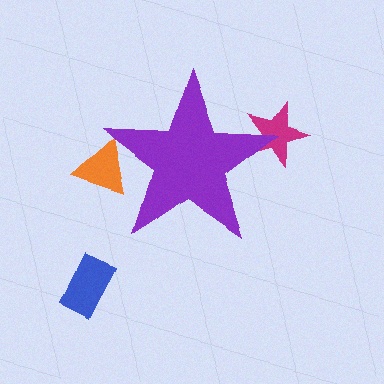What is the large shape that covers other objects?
A purple star.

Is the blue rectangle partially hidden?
No, the blue rectangle is fully visible.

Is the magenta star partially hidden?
Yes, the magenta star is partially hidden behind the purple star.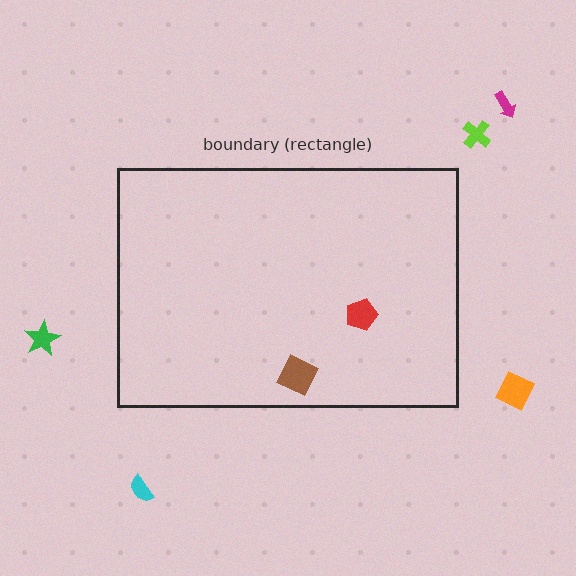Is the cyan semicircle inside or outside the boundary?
Outside.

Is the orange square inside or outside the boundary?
Outside.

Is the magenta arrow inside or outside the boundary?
Outside.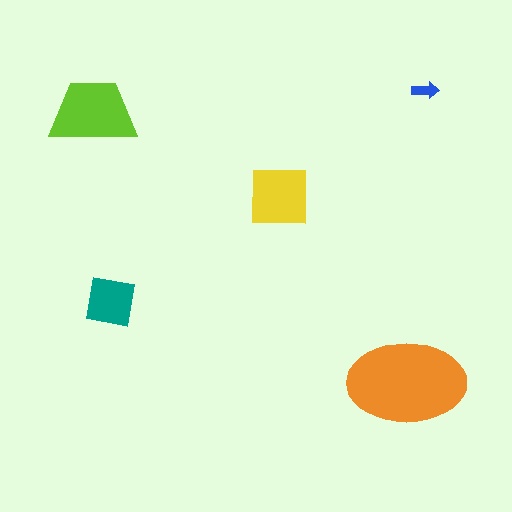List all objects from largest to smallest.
The orange ellipse, the lime trapezoid, the yellow square, the teal square, the blue arrow.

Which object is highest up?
The blue arrow is topmost.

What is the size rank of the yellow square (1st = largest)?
3rd.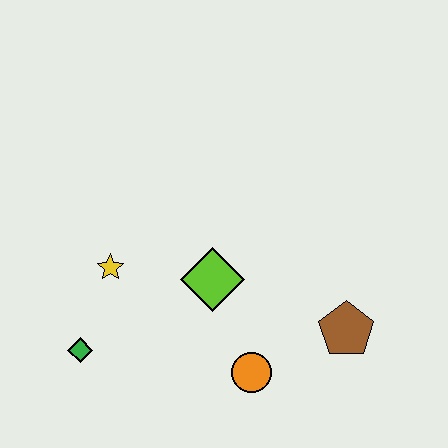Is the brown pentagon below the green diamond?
No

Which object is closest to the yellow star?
The green diamond is closest to the yellow star.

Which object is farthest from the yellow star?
The brown pentagon is farthest from the yellow star.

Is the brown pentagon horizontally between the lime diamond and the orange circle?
No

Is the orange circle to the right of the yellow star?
Yes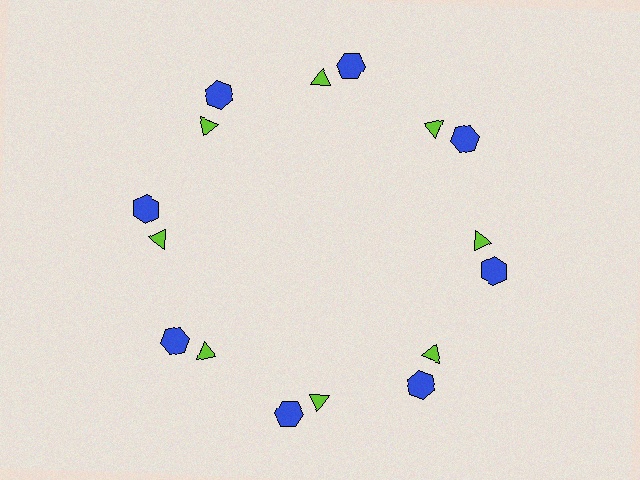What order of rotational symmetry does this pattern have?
This pattern has 8-fold rotational symmetry.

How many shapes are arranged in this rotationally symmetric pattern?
There are 16 shapes, arranged in 8 groups of 2.